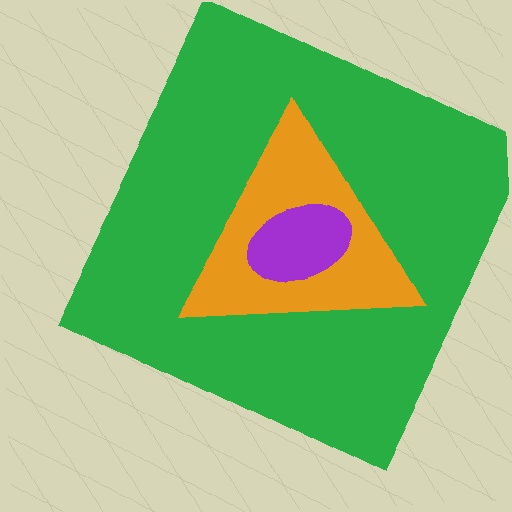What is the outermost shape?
The green square.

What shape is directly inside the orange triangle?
The purple ellipse.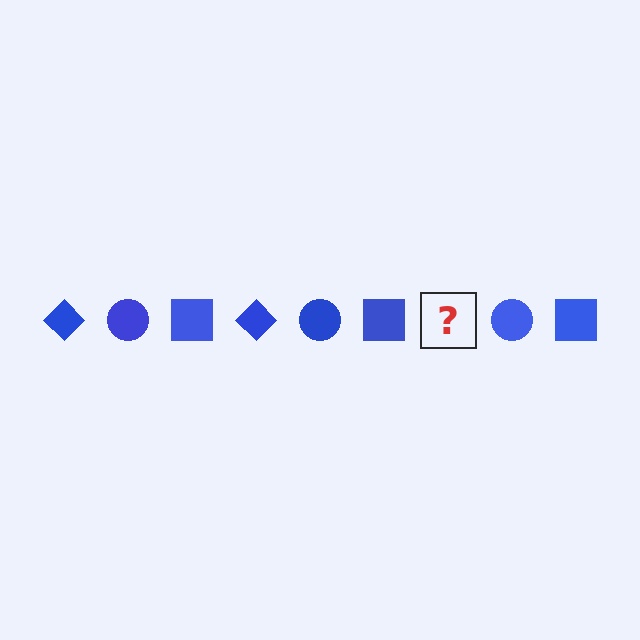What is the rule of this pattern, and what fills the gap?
The rule is that the pattern cycles through diamond, circle, square shapes in blue. The gap should be filled with a blue diamond.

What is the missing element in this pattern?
The missing element is a blue diamond.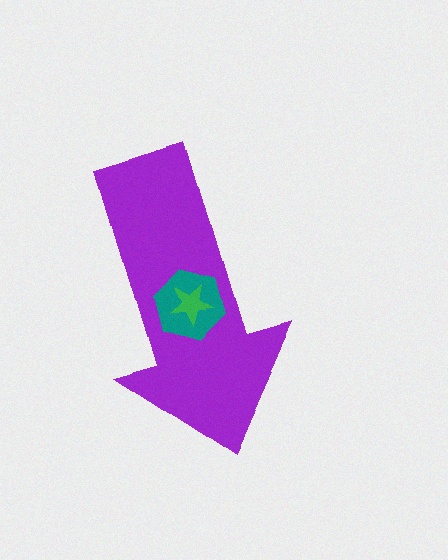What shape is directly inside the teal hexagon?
The green star.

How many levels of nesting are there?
3.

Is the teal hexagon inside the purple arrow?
Yes.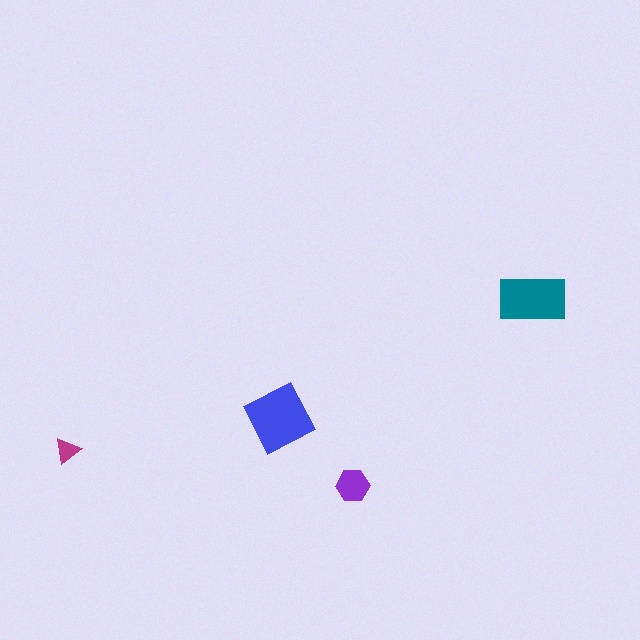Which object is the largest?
The blue diamond.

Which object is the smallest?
The magenta triangle.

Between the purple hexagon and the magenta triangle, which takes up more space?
The purple hexagon.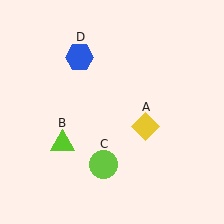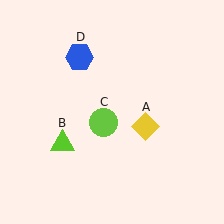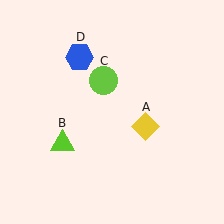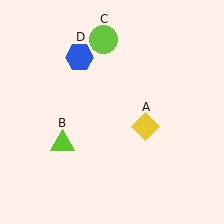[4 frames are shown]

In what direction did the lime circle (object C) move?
The lime circle (object C) moved up.